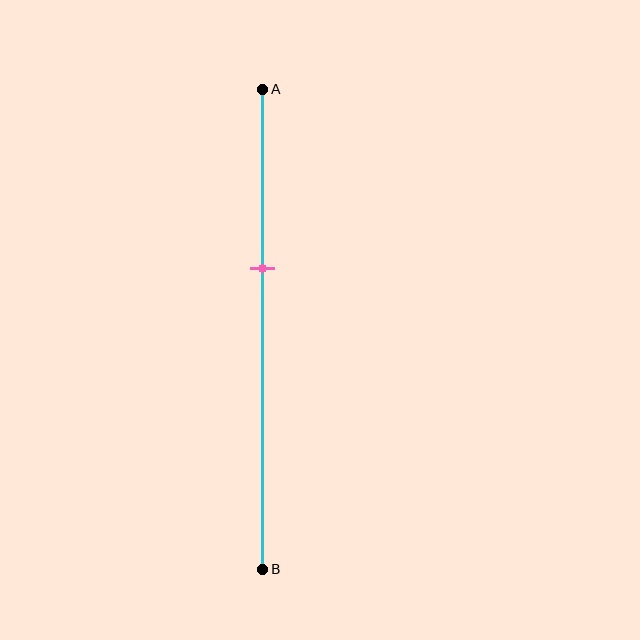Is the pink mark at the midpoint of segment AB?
No, the mark is at about 35% from A, not at the 50% midpoint.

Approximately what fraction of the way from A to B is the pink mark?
The pink mark is approximately 35% of the way from A to B.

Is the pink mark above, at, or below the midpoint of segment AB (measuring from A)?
The pink mark is above the midpoint of segment AB.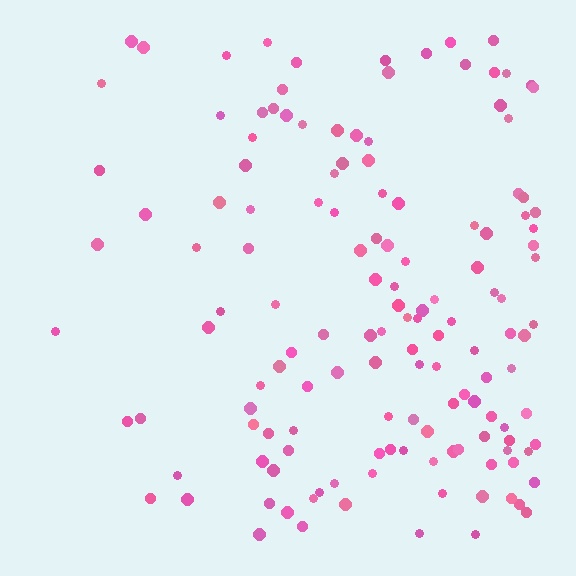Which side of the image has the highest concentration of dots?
The right.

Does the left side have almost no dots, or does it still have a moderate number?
Still a moderate number, just noticeably fewer than the right.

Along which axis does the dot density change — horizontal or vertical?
Horizontal.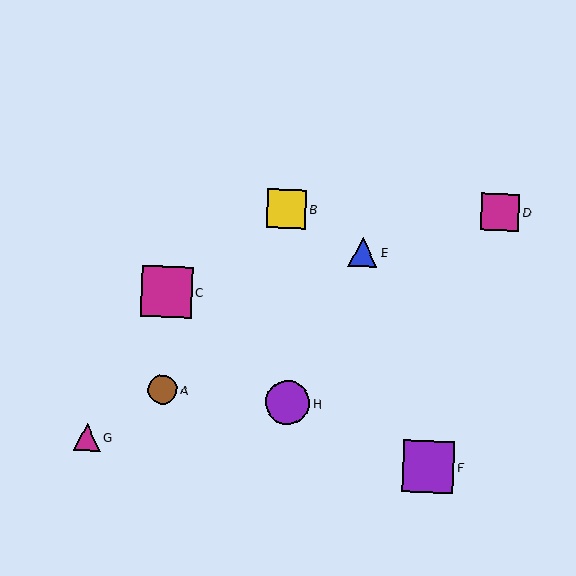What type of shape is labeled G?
Shape G is a magenta triangle.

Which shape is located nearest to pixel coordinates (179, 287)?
The magenta square (labeled C) at (167, 292) is nearest to that location.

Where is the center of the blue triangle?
The center of the blue triangle is at (363, 252).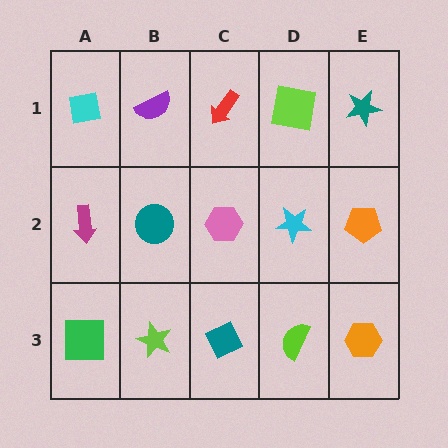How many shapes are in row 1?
5 shapes.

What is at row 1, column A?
A cyan square.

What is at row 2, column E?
An orange pentagon.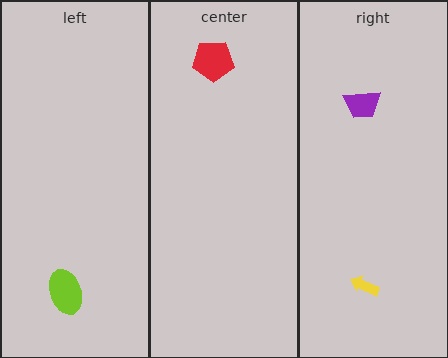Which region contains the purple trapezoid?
The right region.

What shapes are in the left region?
The lime ellipse.